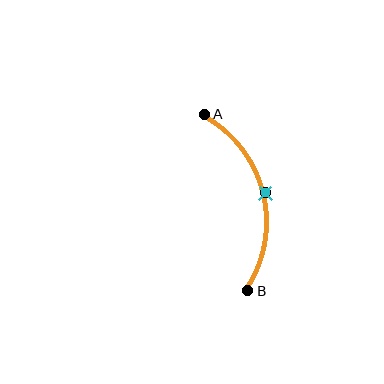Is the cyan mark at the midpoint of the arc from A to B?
Yes. The cyan mark lies on the arc at equal arc-length from both A and B — it is the arc midpoint.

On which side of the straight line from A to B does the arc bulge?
The arc bulges to the right of the straight line connecting A and B.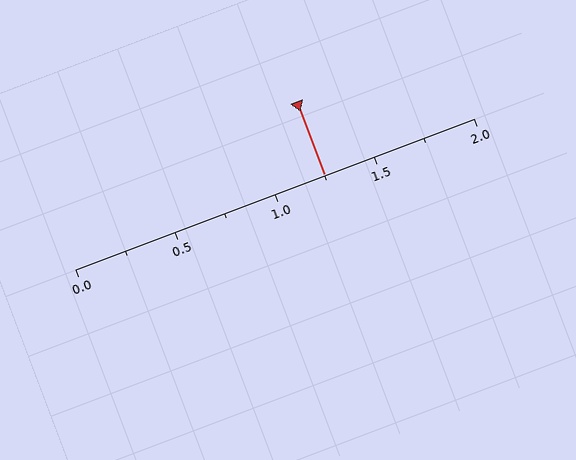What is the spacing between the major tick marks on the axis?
The major ticks are spaced 0.5 apart.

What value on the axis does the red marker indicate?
The marker indicates approximately 1.25.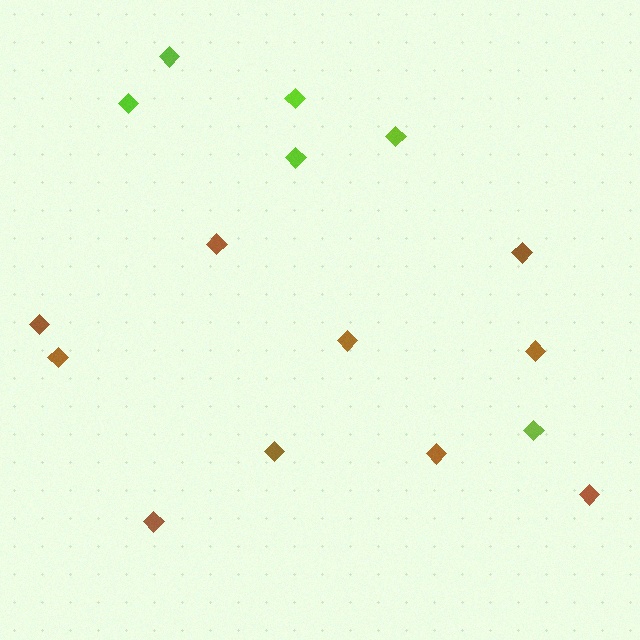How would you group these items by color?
There are 2 groups: one group of brown diamonds (10) and one group of lime diamonds (6).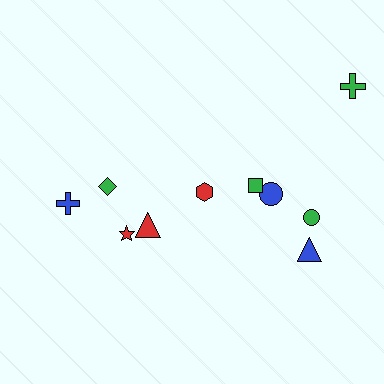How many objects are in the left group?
There are 4 objects.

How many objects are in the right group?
There are 6 objects.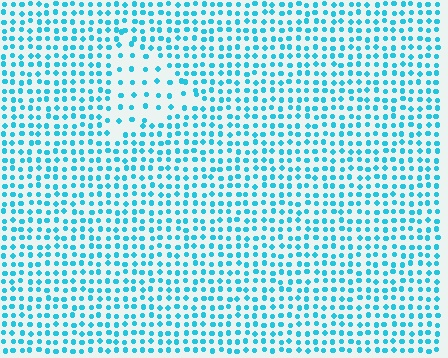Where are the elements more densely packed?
The elements are more densely packed outside the triangle boundary.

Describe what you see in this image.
The image contains small cyan elements arranged at two different densities. A triangle-shaped region is visible where the elements are less densely packed than the surrounding area.